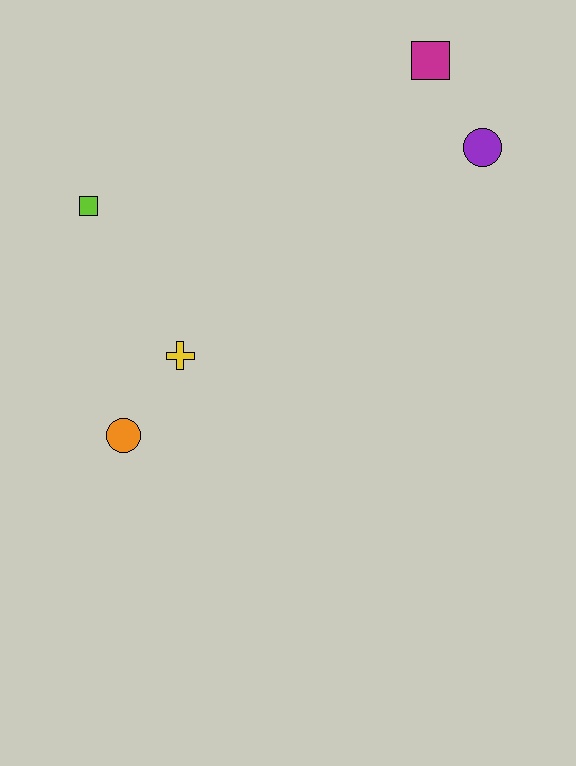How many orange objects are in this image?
There is 1 orange object.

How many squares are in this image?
There are 2 squares.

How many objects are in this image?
There are 5 objects.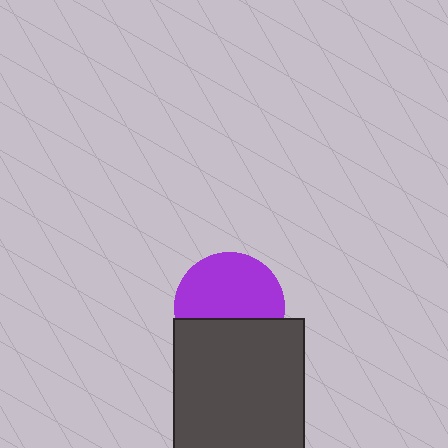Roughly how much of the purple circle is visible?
About half of it is visible (roughly 61%).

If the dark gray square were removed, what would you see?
You would see the complete purple circle.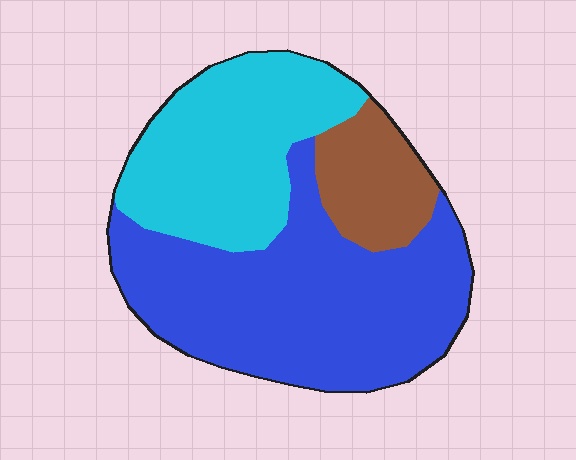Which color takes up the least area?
Brown, at roughly 15%.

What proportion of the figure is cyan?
Cyan covers around 35% of the figure.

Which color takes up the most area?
Blue, at roughly 55%.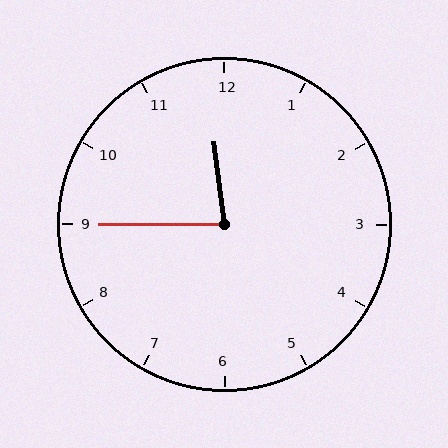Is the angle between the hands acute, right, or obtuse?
It is acute.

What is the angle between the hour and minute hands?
Approximately 82 degrees.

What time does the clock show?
11:45.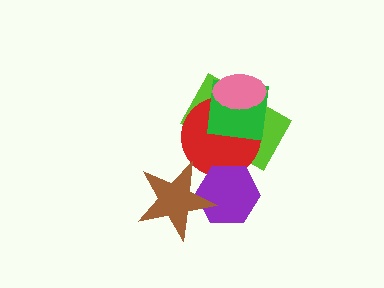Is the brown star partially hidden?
No, no other shape covers it.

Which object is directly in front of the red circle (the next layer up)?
The green square is directly in front of the red circle.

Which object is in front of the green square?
The pink ellipse is in front of the green square.